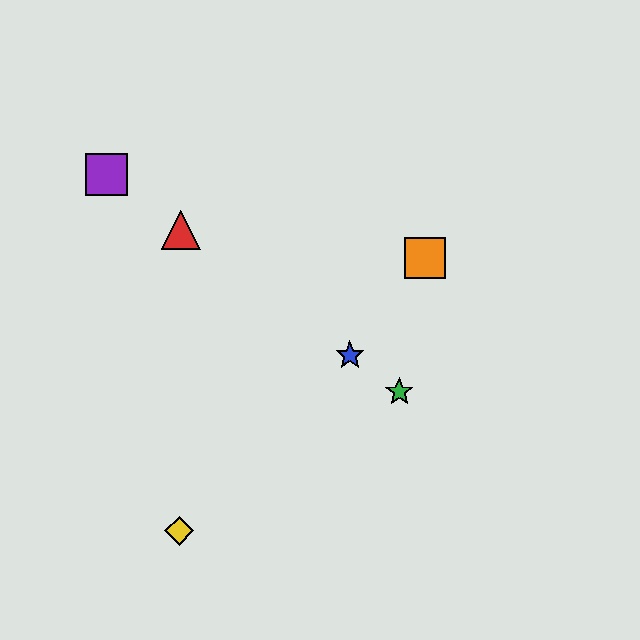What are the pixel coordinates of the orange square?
The orange square is at (425, 258).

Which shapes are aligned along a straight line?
The red triangle, the blue star, the green star, the purple square are aligned along a straight line.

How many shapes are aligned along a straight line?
4 shapes (the red triangle, the blue star, the green star, the purple square) are aligned along a straight line.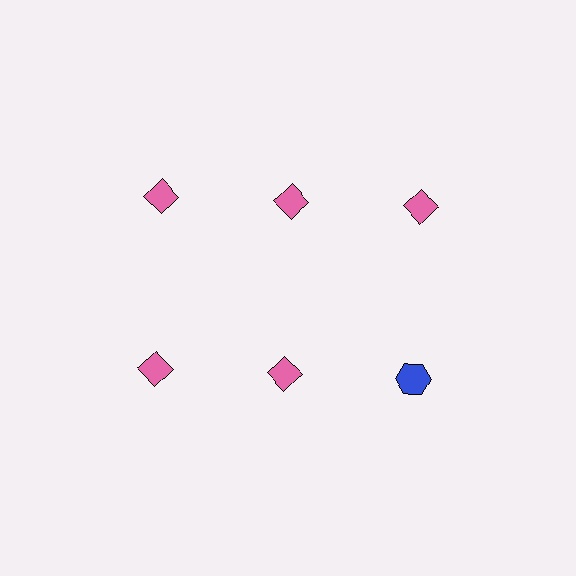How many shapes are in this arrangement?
There are 6 shapes arranged in a grid pattern.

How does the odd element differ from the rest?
It differs in both color (blue instead of pink) and shape (hexagon instead of diamond).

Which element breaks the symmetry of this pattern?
The blue hexagon in the second row, center column breaks the symmetry. All other shapes are pink diamonds.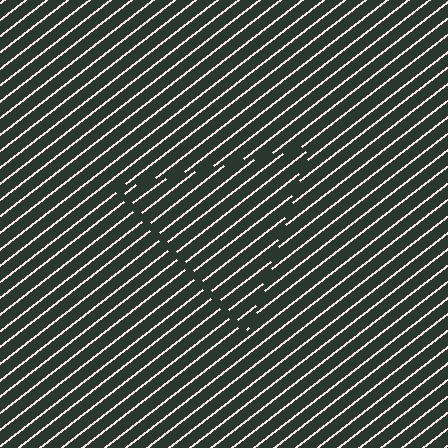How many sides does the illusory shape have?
3 sides — the line-ends trace a triangle.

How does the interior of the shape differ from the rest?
The interior of the shape contains the same grating, shifted by half a period — the contour is defined by the phase discontinuity where line-ends from the inner and outer gratings abut.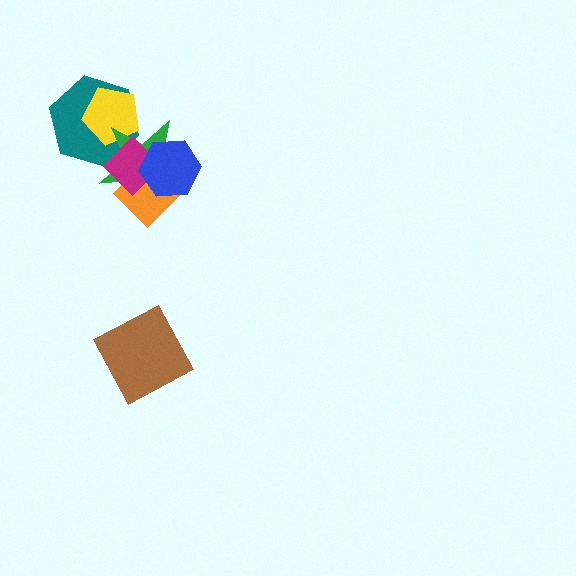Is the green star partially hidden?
Yes, it is partially covered by another shape.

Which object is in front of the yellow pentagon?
The green star is in front of the yellow pentagon.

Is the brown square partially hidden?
No, no other shape covers it.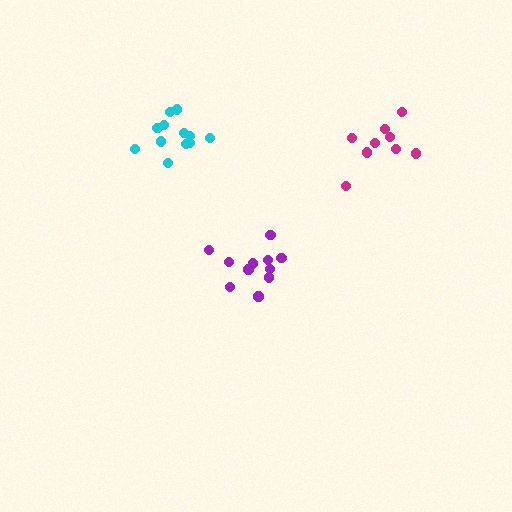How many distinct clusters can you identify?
There are 3 distinct clusters.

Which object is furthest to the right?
The magenta cluster is rightmost.